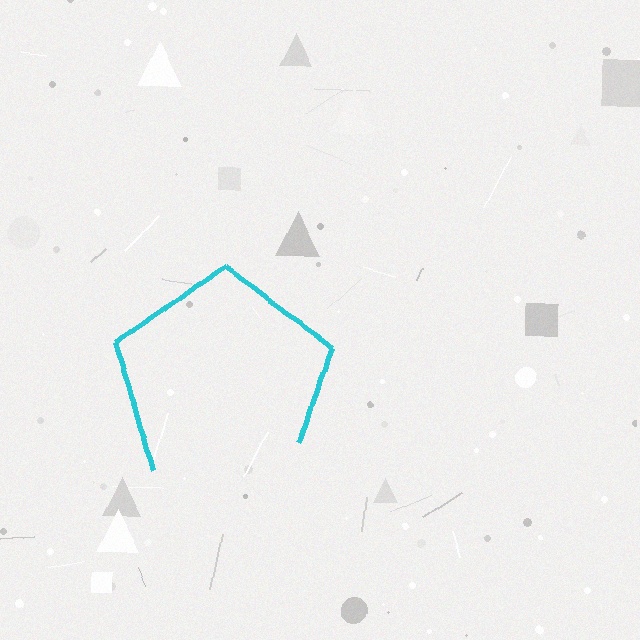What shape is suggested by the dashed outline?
The dashed outline suggests a pentagon.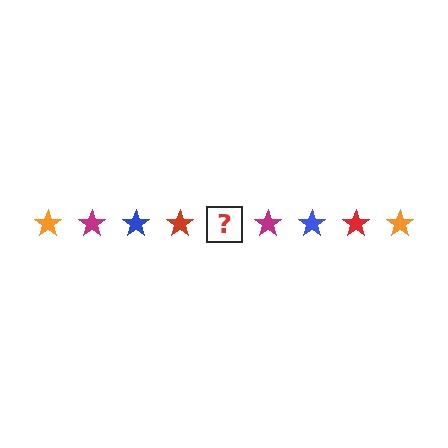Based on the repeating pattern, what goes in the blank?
The blank should be an orange star.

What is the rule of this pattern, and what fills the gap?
The rule is that the pattern cycles through orange, magenta, blue, red stars. The gap should be filled with an orange star.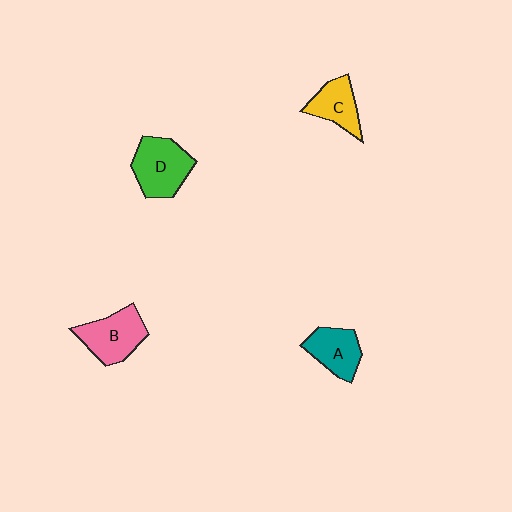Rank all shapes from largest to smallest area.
From largest to smallest: D (green), B (pink), A (teal), C (yellow).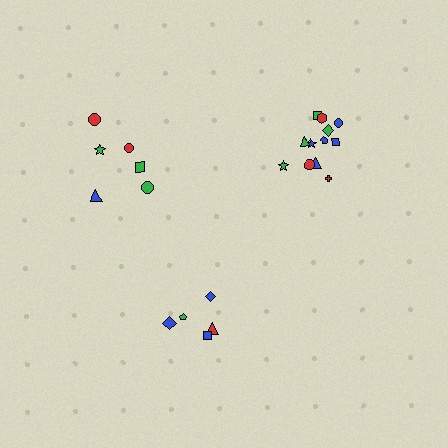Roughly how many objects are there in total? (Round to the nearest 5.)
Roughly 25 objects in total.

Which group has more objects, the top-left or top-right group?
The top-right group.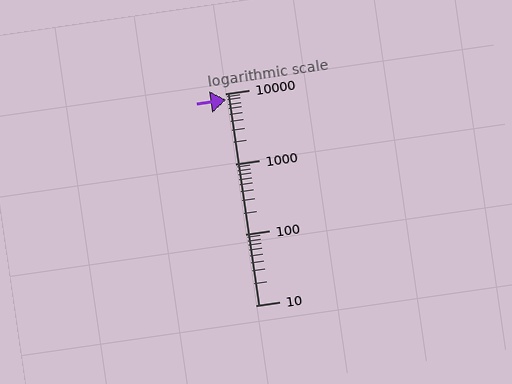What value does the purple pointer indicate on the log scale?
The pointer indicates approximately 8200.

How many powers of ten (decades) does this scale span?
The scale spans 3 decades, from 10 to 10000.